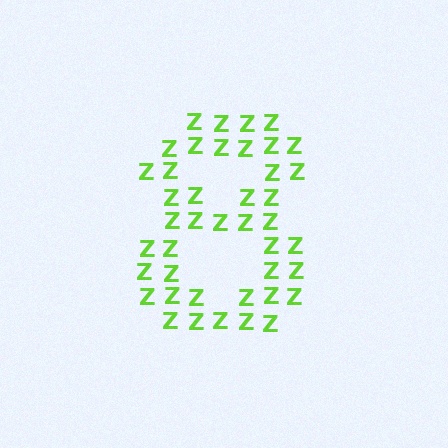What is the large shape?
The large shape is the digit 8.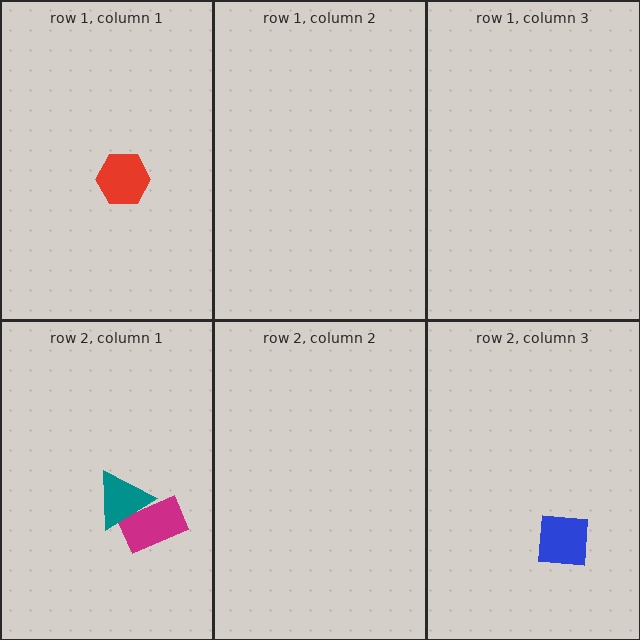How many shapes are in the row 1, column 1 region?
1.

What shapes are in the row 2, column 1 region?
The magenta rectangle, the teal triangle.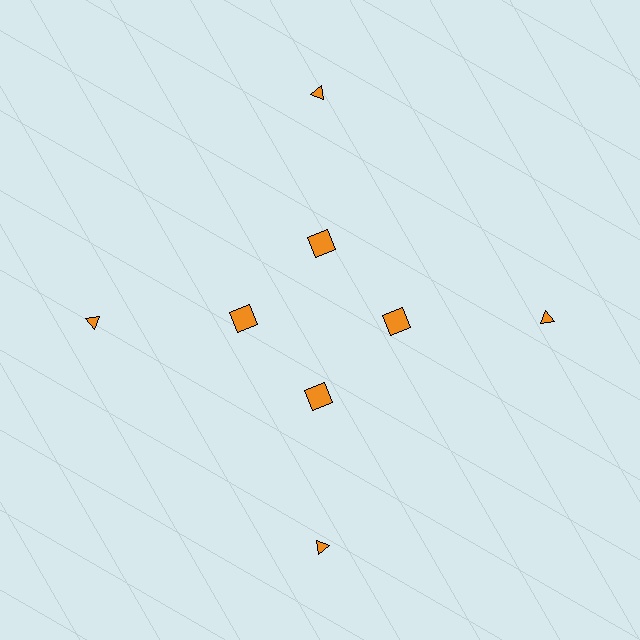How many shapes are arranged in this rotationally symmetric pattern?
There are 8 shapes, arranged in 4 groups of 2.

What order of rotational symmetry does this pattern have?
This pattern has 4-fold rotational symmetry.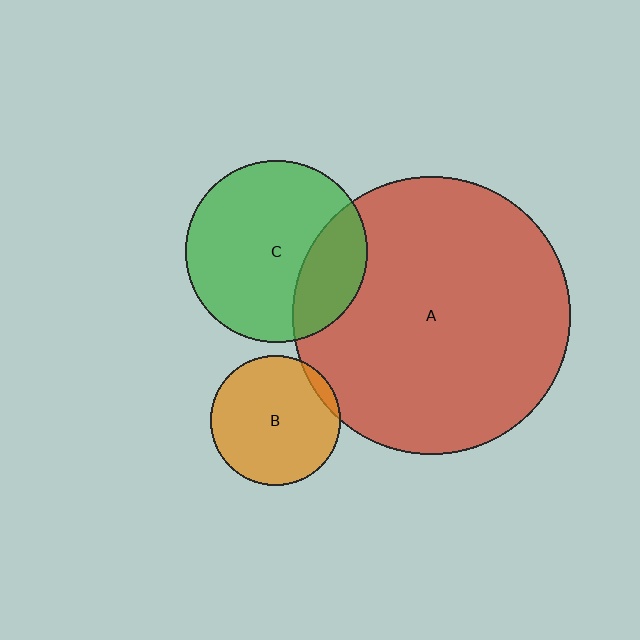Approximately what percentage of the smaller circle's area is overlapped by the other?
Approximately 25%.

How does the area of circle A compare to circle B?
Approximately 4.5 times.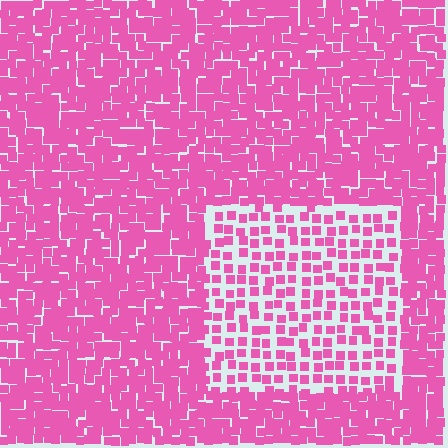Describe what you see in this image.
The image contains small pink elements arranged at two different densities. A rectangle-shaped region is visible where the elements are less densely packed than the surrounding area.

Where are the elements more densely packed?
The elements are more densely packed outside the rectangle boundary.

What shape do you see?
I see a rectangle.